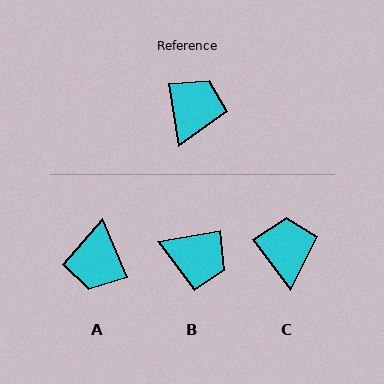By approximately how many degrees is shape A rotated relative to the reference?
Approximately 166 degrees clockwise.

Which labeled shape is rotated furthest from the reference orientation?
A, about 166 degrees away.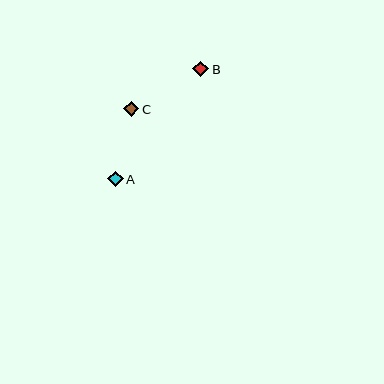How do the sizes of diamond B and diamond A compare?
Diamond B and diamond A are approximately the same size.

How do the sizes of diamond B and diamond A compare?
Diamond B and diamond A are approximately the same size.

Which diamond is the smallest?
Diamond C is the smallest with a size of approximately 15 pixels.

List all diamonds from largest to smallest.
From largest to smallest: B, A, C.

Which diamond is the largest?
Diamond B is the largest with a size of approximately 16 pixels.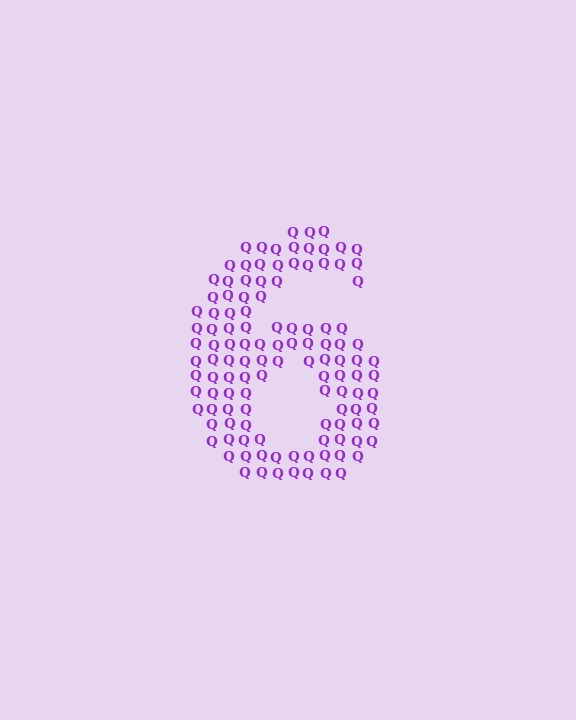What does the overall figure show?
The overall figure shows the digit 6.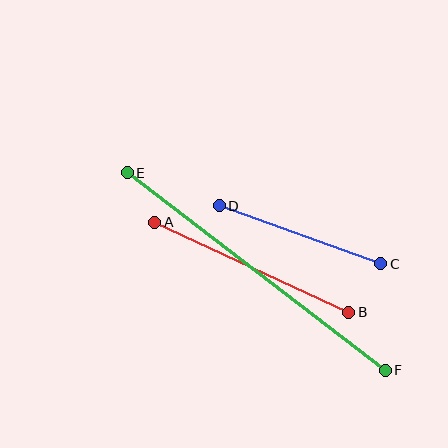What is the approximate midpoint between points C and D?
The midpoint is at approximately (300, 235) pixels.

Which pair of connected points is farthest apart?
Points E and F are farthest apart.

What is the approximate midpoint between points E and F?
The midpoint is at approximately (256, 271) pixels.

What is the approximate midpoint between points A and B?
The midpoint is at approximately (252, 267) pixels.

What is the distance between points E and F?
The distance is approximately 325 pixels.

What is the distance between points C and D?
The distance is approximately 172 pixels.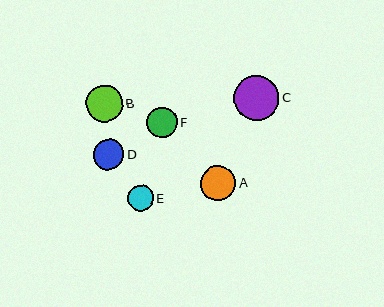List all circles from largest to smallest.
From largest to smallest: C, B, A, F, D, E.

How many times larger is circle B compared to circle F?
Circle B is approximately 1.2 times the size of circle F.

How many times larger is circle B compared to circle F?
Circle B is approximately 1.2 times the size of circle F.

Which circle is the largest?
Circle C is the largest with a size of approximately 45 pixels.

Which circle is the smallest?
Circle E is the smallest with a size of approximately 26 pixels.